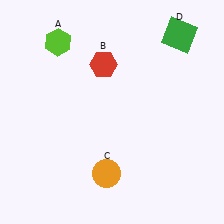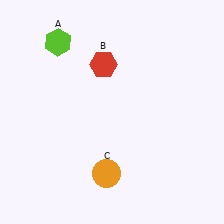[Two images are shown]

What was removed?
The green square (D) was removed in Image 2.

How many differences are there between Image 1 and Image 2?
There is 1 difference between the two images.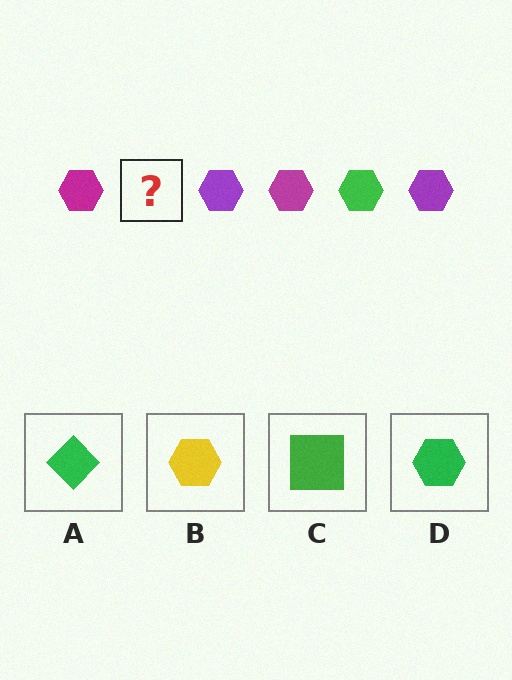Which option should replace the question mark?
Option D.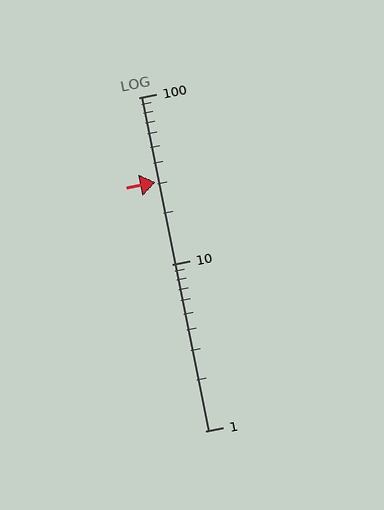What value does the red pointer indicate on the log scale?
The pointer indicates approximately 31.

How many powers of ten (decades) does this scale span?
The scale spans 2 decades, from 1 to 100.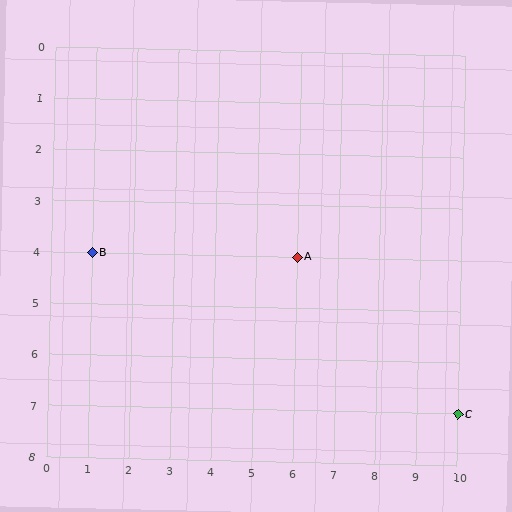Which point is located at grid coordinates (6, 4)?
Point A is at (6, 4).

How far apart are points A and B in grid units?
Points A and B are 5 columns apart.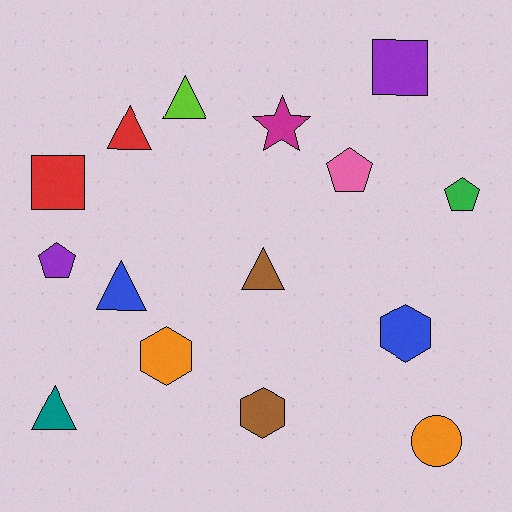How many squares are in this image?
There are 2 squares.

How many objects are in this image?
There are 15 objects.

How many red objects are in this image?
There are 2 red objects.